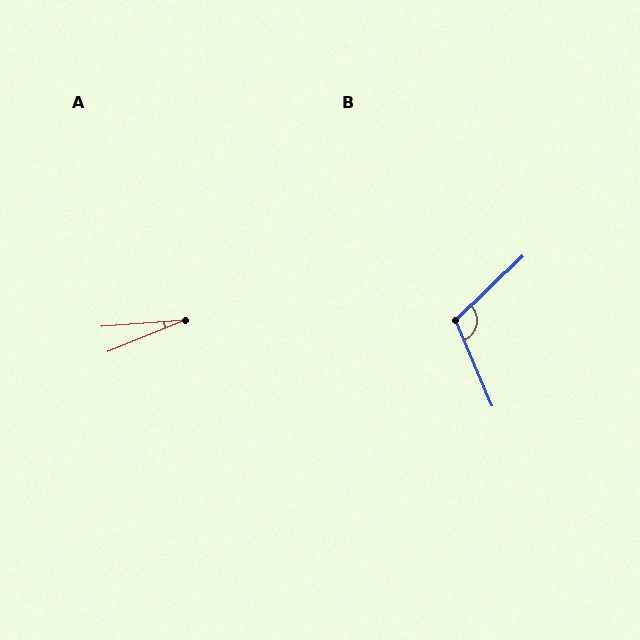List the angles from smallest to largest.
A (18°), B (111°).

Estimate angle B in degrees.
Approximately 111 degrees.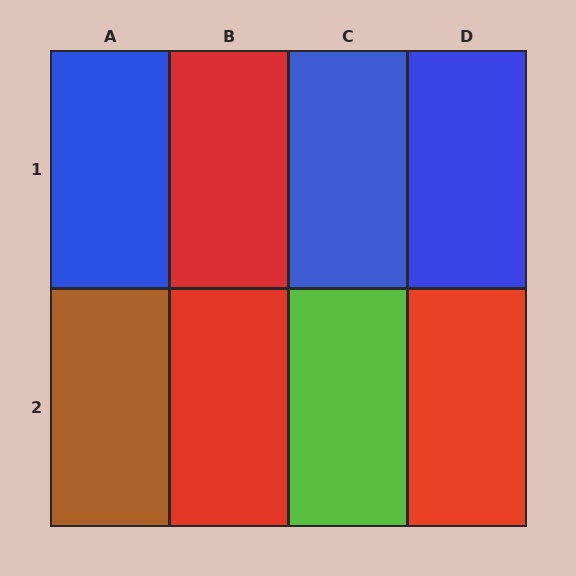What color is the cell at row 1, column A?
Blue.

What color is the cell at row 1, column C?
Blue.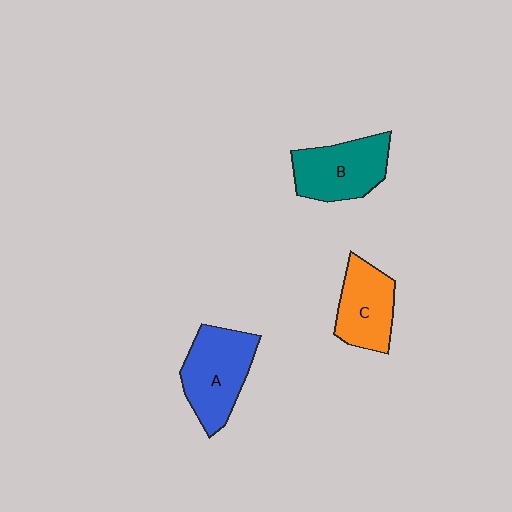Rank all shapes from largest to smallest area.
From largest to smallest: A (blue), B (teal), C (orange).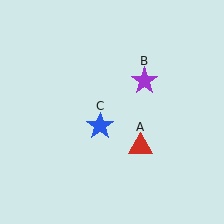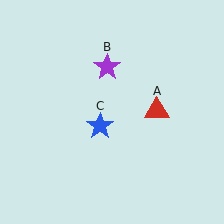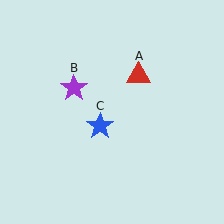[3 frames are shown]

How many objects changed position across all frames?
2 objects changed position: red triangle (object A), purple star (object B).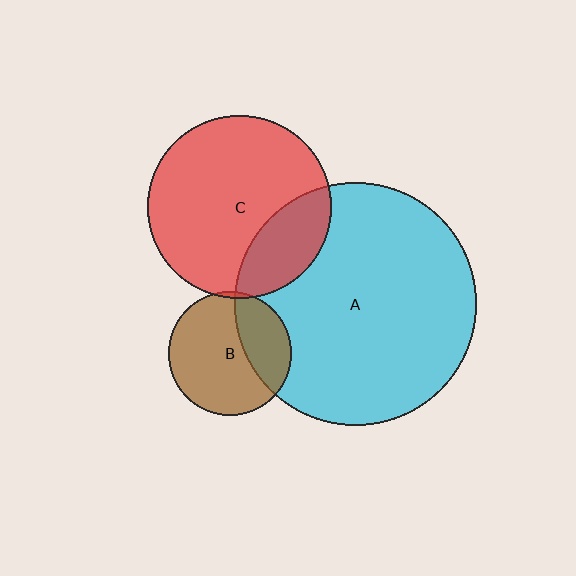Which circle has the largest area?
Circle A (cyan).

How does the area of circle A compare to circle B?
Approximately 3.8 times.